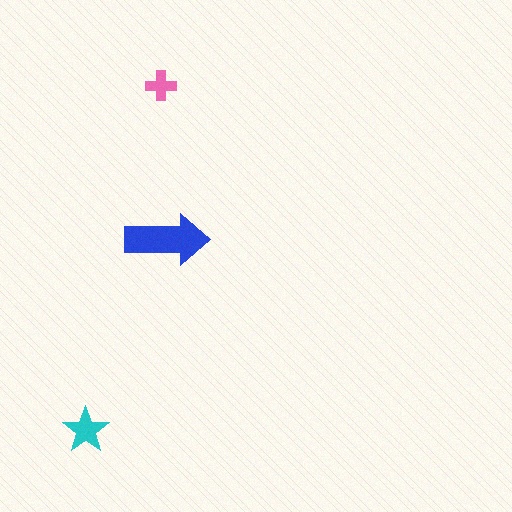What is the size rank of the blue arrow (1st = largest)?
1st.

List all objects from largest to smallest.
The blue arrow, the cyan star, the pink cross.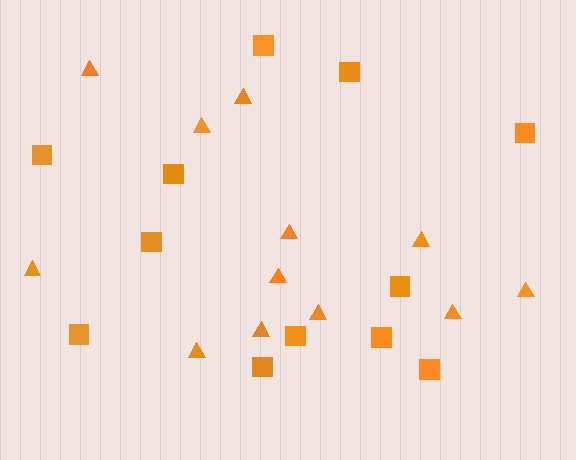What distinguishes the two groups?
There are 2 groups: one group of squares (12) and one group of triangles (12).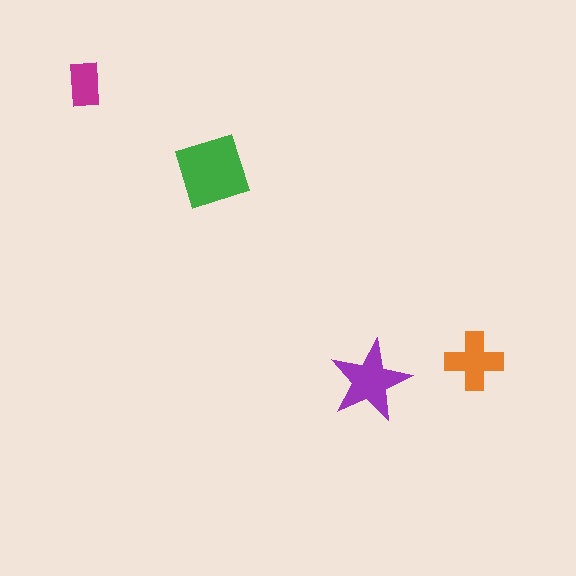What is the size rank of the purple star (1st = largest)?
2nd.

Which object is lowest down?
The purple star is bottommost.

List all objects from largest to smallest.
The green diamond, the purple star, the orange cross, the magenta rectangle.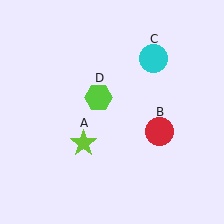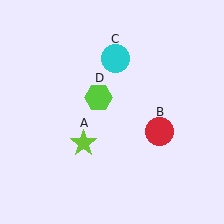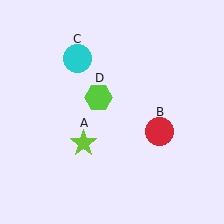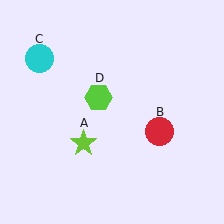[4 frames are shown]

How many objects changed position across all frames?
1 object changed position: cyan circle (object C).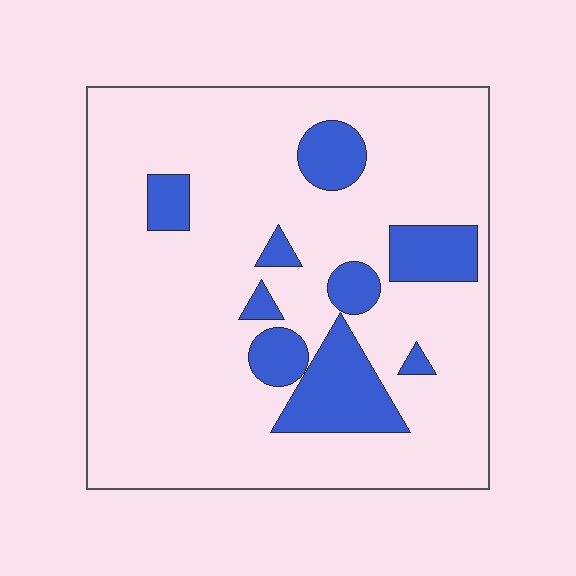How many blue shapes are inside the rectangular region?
9.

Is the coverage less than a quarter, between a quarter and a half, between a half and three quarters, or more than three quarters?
Less than a quarter.